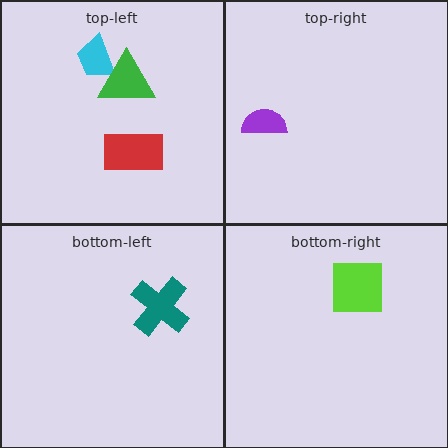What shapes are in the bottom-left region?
The teal cross.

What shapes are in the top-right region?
The purple semicircle.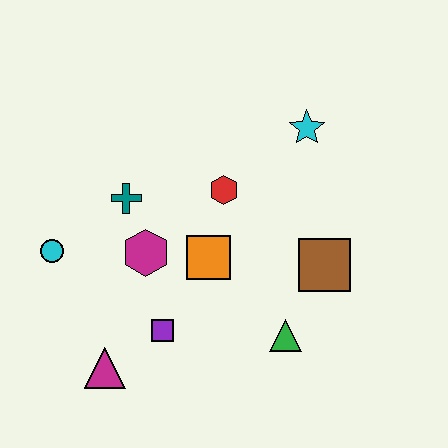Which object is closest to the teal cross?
The magenta hexagon is closest to the teal cross.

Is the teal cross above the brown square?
Yes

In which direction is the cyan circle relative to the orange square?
The cyan circle is to the left of the orange square.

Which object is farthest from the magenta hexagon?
The cyan star is farthest from the magenta hexagon.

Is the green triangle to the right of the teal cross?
Yes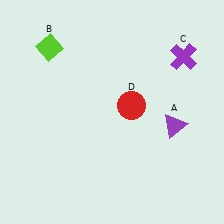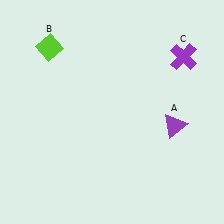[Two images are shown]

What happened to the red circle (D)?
The red circle (D) was removed in Image 2. It was in the top-right area of Image 1.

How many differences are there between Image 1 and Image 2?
There is 1 difference between the two images.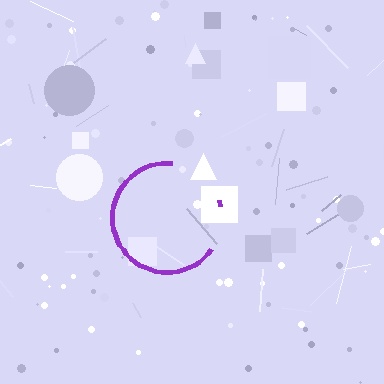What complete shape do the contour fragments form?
The contour fragments form a circle.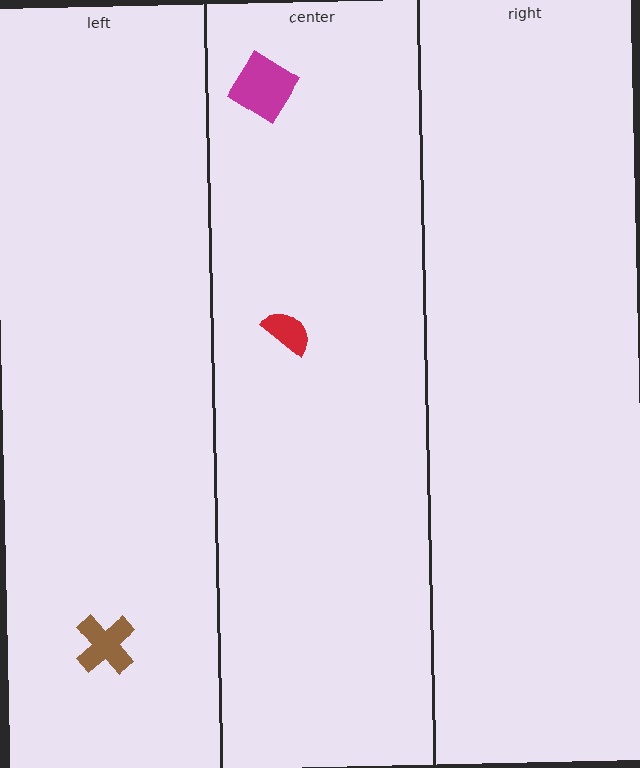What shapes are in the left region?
The brown cross.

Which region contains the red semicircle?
The center region.